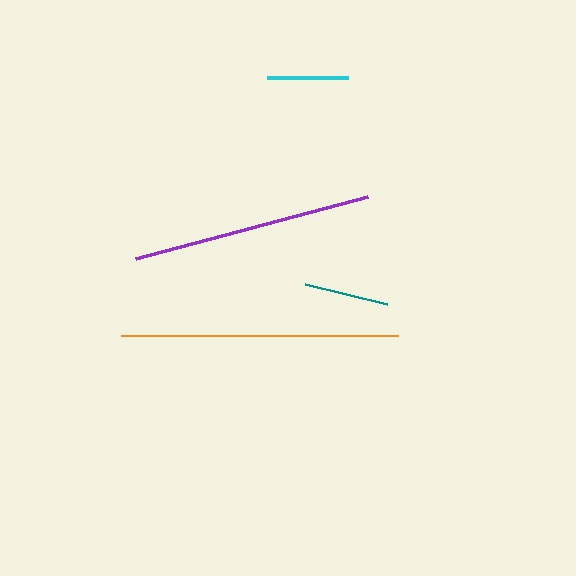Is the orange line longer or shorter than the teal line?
The orange line is longer than the teal line.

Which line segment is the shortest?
The cyan line is the shortest at approximately 81 pixels.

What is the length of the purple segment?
The purple segment is approximately 240 pixels long.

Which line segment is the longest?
The orange line is the longest at approximately 277 pixels.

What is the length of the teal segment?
The teal segment is approximately 85 pixels long.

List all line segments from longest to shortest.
From longest to shortest: orange, purple, teal, cyan.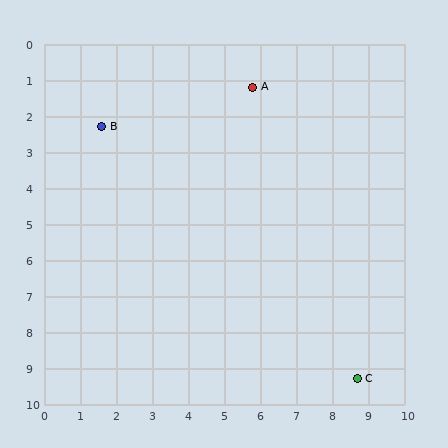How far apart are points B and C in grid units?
Points B and C are about 10.0 grid units apart.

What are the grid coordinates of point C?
Point C is at approximately (8.7, 9.3).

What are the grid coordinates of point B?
Point B is at approximately (1.6, 2.3).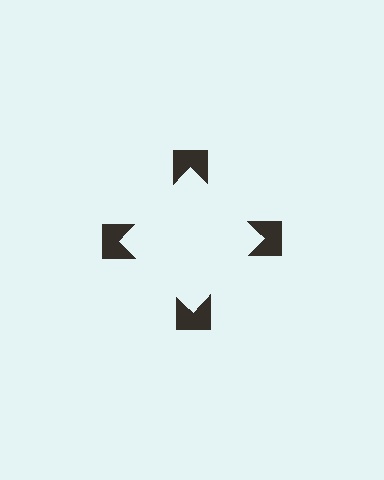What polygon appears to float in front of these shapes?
An illusory square — its edges are inferred from the aligned wedge cuts in the notched squares, not physically drawn.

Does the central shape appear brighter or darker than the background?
It typically appears slightly brighter than the background, even though no actual brightness change is drawn.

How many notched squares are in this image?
There are 4 — one at each vertex of the illusory square.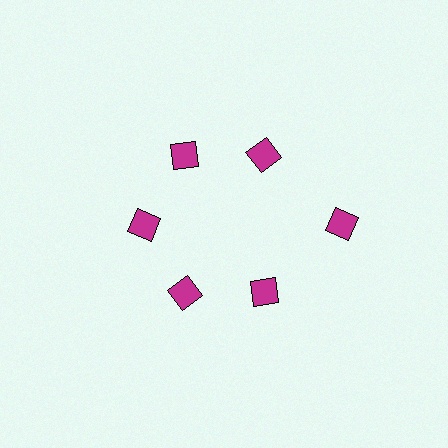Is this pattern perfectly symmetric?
No. The 6 magenta diamonds are arranged in a ring, but one element near the 3 o'clock position is pushed outward from the center, breaking the 6-fold rotational symmetry.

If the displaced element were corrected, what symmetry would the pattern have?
It would have 6-fold rotational symmetry — the pattern would map onto itself every 60 degrees.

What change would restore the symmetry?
The symmetry would be restored by moving it inward, back onto the ring so that all 6 diamonds sit at equal angles and equal distance from the center.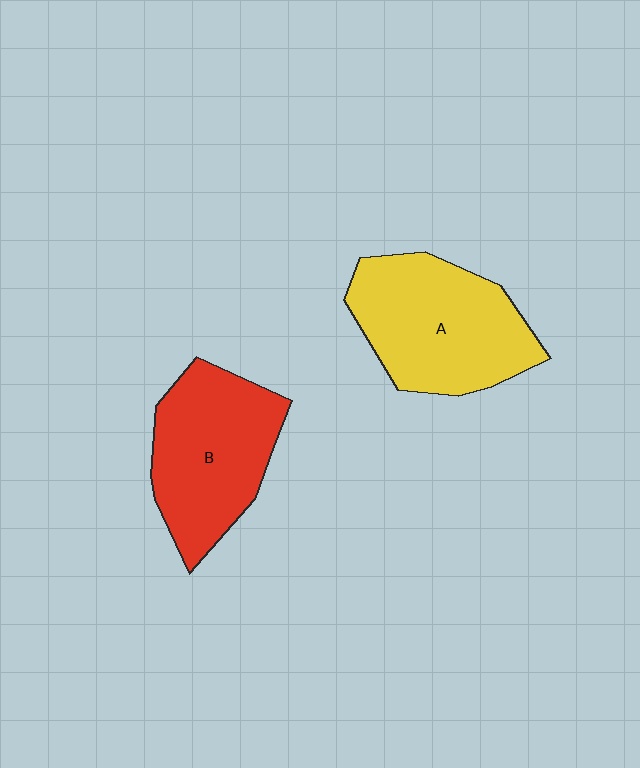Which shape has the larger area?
Shape A (yellow).